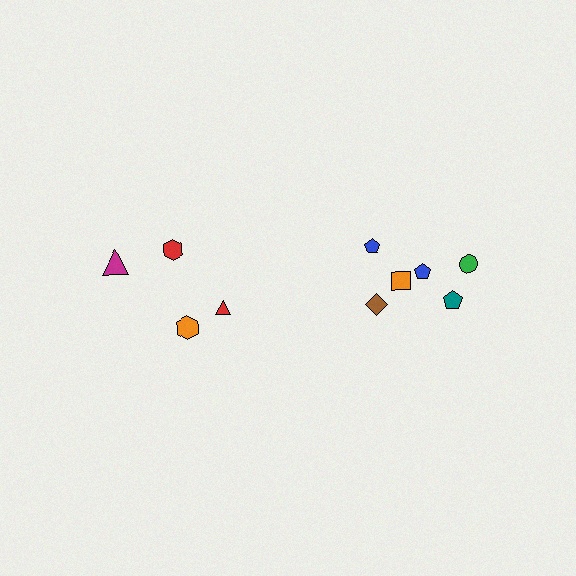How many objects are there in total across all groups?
There are 10 objects.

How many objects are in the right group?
There are 6 objects.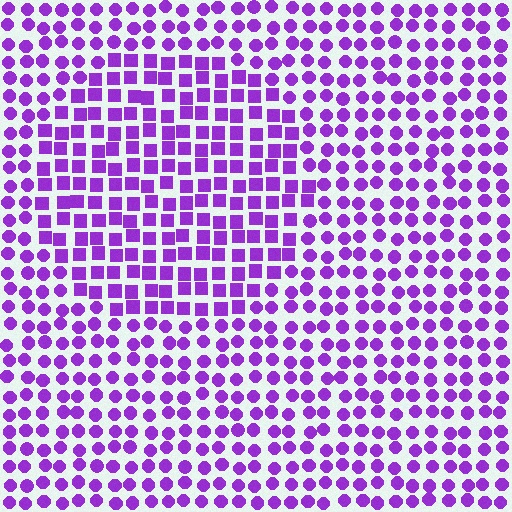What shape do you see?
I see a circle.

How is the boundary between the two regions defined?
The boundary is defined by a change in element shape: squares inside vs. circles outside. All elements share the same color and spacing.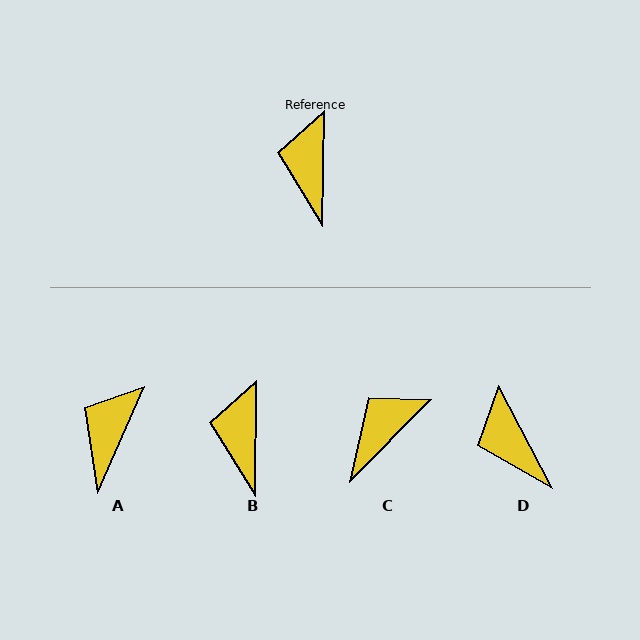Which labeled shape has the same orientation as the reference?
B.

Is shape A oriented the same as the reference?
No, it is off by about 23 degrees.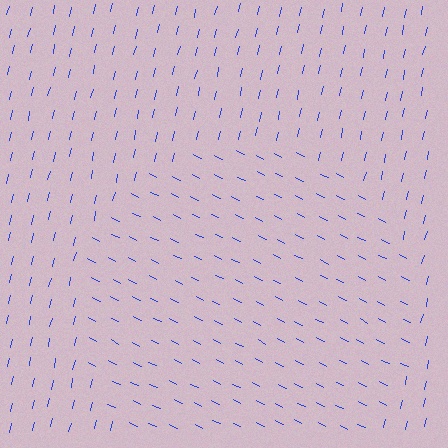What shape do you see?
I see a circle.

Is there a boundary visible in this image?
Yes, there is a texture boundary formed by a change in line orientation.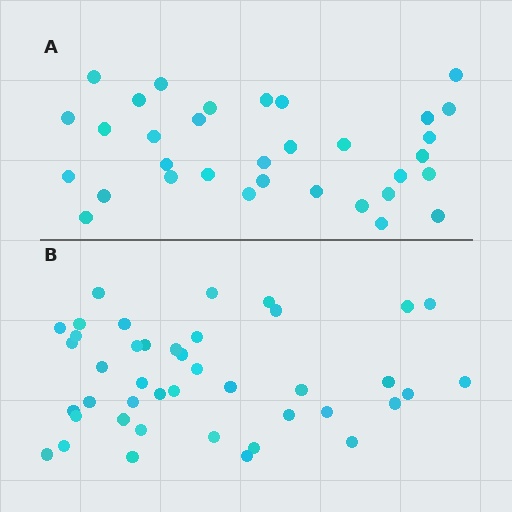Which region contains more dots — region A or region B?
Region B (the bottom region) has more dots.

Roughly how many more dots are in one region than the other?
Region B has roughly 8 or so more dots than region A.